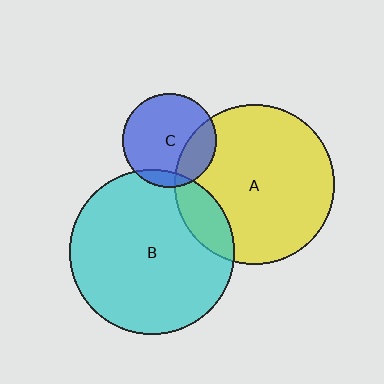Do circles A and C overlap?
Yes.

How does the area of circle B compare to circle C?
Approximately 3.0 times.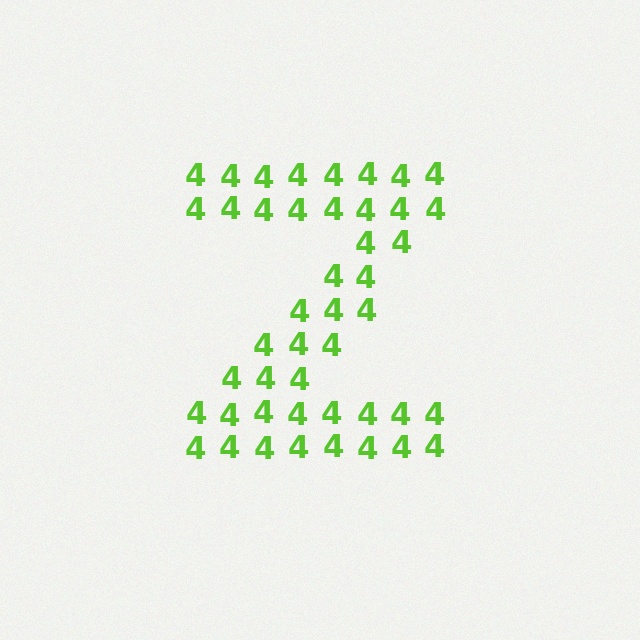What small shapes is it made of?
It is made of small digit 4's.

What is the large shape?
The large shape is the letter Z.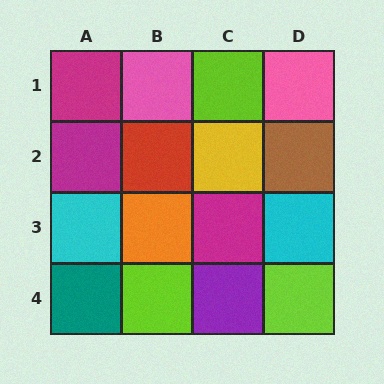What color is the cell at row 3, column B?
Orange.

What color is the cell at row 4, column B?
Lime.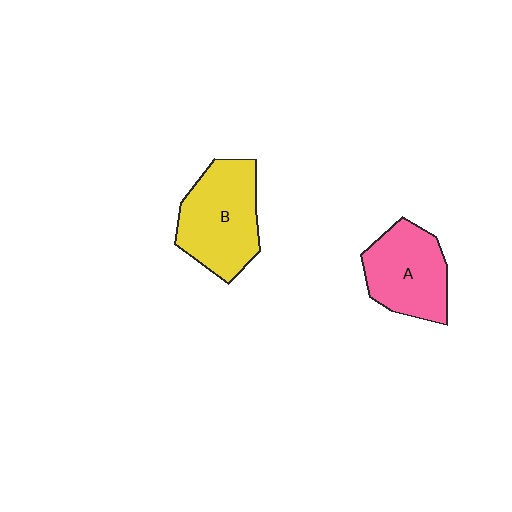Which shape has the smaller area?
Shape A (pink).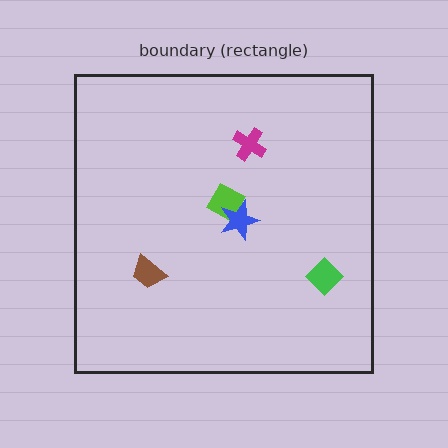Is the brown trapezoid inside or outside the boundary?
Inside.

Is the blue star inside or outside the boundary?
Inside.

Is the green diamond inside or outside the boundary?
Inside.